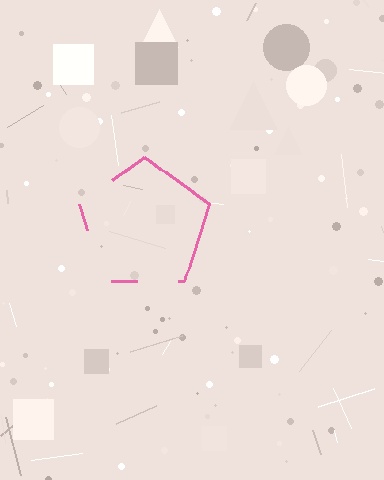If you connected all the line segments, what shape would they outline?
They would outline a pentagon.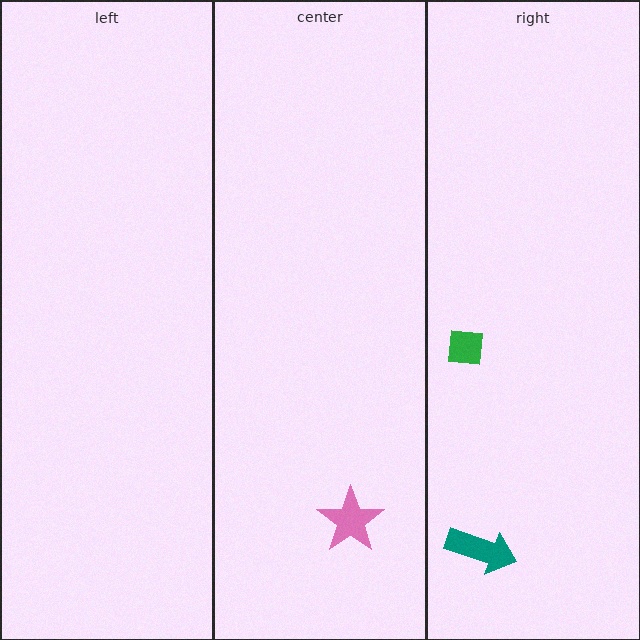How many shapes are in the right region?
2.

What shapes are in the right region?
The green square, the teal arrow.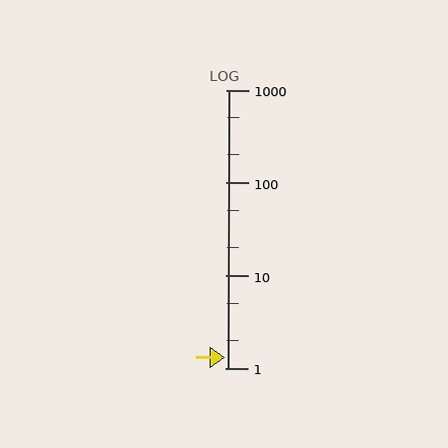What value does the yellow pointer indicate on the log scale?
The pointer indicates approximately 1.3.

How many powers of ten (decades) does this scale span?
The scale spans 3 decades, from 1 to 1000.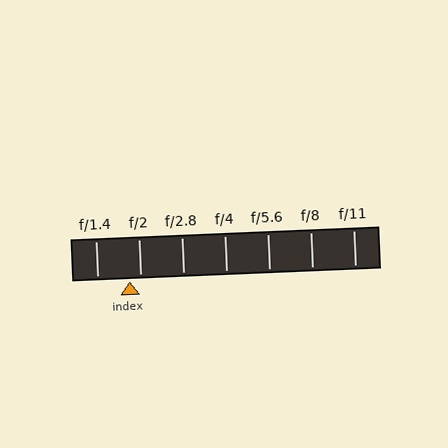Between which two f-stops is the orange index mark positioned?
The index mark is between f/1.4 and f/2.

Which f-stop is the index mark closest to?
The index mark is closest to f/2.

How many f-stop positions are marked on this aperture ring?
There are 7 f-stop positions marked.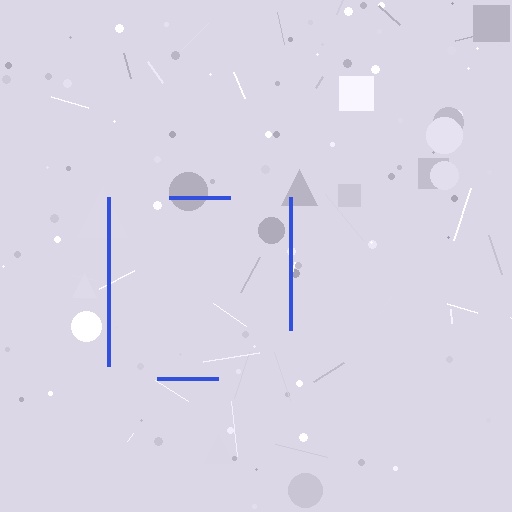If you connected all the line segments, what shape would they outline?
They would outline a square.